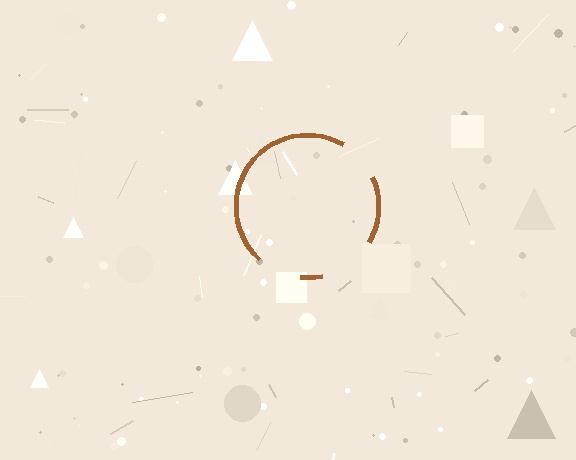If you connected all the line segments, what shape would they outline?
They would outline a circle.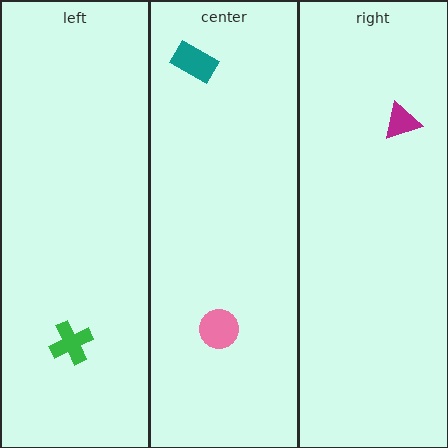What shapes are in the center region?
The pink circle, the teal rectangle.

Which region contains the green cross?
The left region.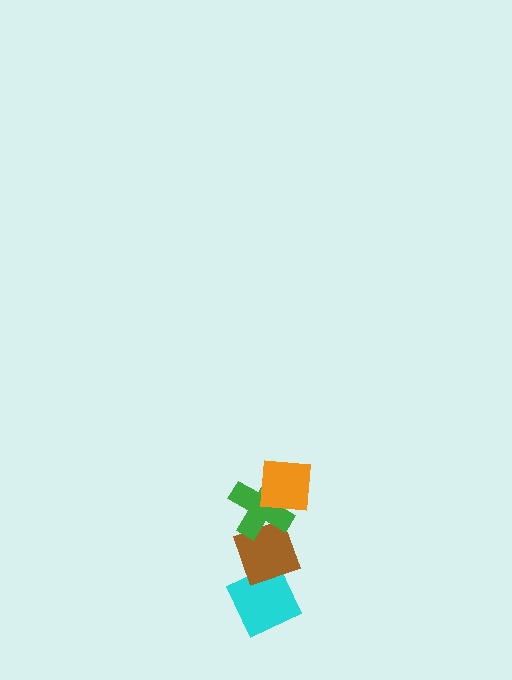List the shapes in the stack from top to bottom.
From top to bottom: the orange square, the green cross, the brown diamond, the cyan diamond.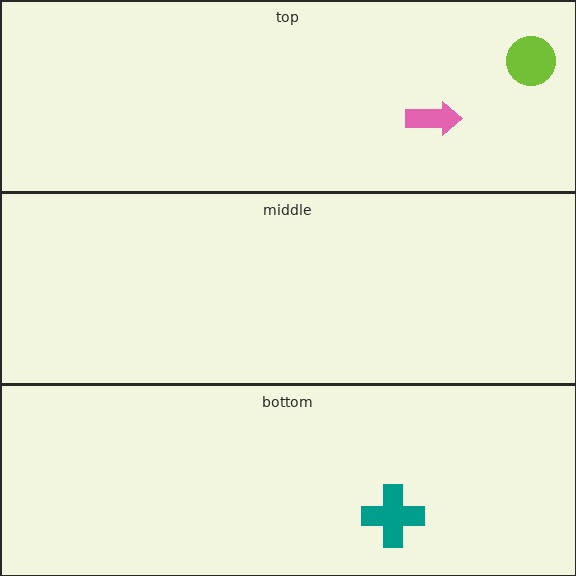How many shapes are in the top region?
2.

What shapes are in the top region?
The lime circle, the pink arrow.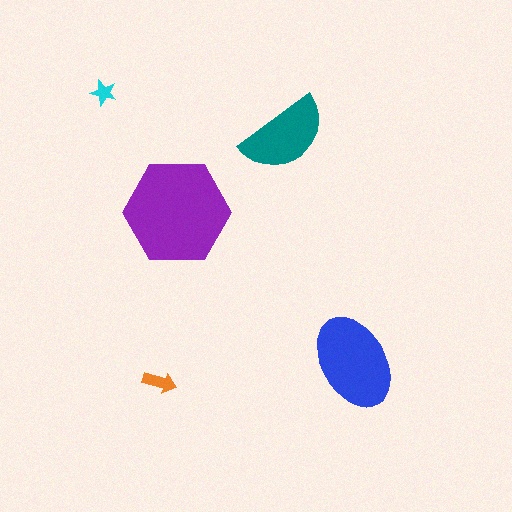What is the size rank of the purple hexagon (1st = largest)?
1st.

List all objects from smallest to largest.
The cyan star, the orange arrow, the teal semicircle, the blue ellipse, the purple hexagon.